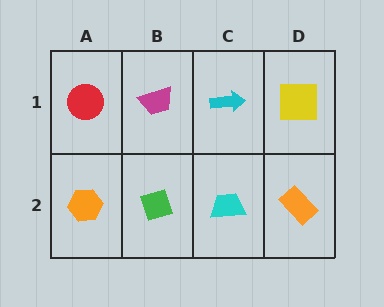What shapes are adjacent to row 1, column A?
An orange hexagon (row 2, column A), a magenta trapezoid (row 1, column B).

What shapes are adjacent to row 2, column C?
A cyan arrow (row 1, column C), a green diamond (row 2, column B), an orange rectangle (row 2, column D).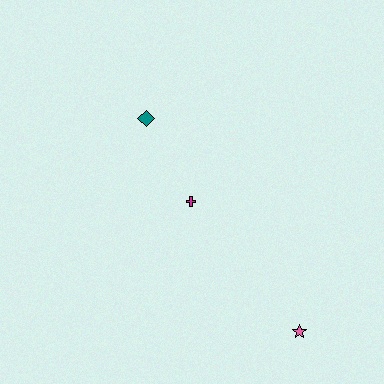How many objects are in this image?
There are 3 objects.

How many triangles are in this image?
There are no triangles.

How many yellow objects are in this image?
There are no yellow objects.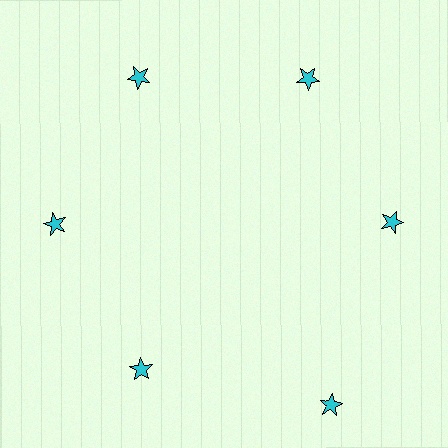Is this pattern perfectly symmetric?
No. The 6 cyan stars are arranged in a ring, but one element near the 5 o'clock position is pushed outward from the center, breaking the 6-fold rotational symmetry.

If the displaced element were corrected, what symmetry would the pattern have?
It would have 6-fold rotational symmetry — the pattern would map onto itself every 60 degrees.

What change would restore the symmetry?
The symmetry would be restored by moving it inward, back onto the ring so that all 6 stars sit at equal angles and equal distance from the center.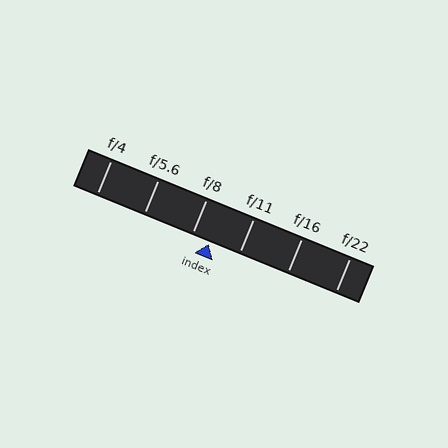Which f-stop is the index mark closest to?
The index mark is closest to f/8.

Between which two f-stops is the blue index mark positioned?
The index mark is between f/8 and f/11.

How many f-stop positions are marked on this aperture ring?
There are 6 f-stop positions marked.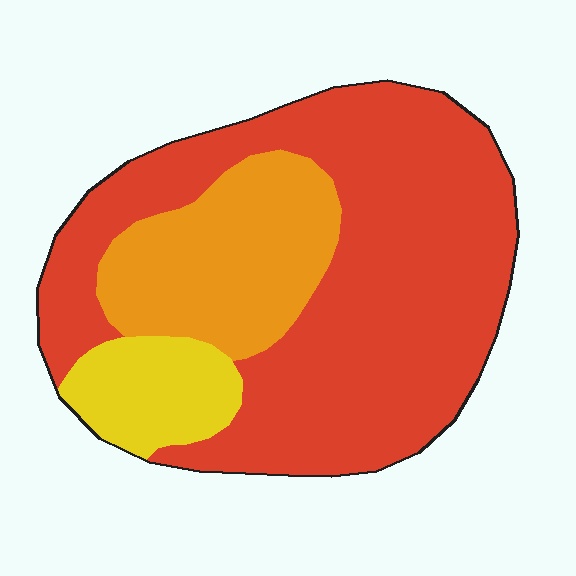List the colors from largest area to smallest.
From largest to smallest: red, orange, yellow.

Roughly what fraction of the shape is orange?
Orange takes up about one quarter (1/4) of the shape.